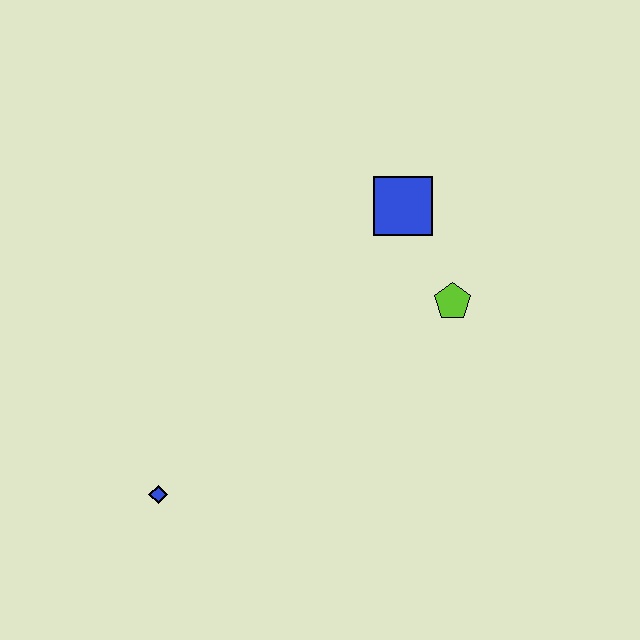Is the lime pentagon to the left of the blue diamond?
No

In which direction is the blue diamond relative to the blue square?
The blue diamond is below the blue square.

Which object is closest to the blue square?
The lime pentagon is closest to the blue square.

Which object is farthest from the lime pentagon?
The blue diamond is farthest from the lime pentagon.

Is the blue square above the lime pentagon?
Yes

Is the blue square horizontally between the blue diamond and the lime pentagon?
Yes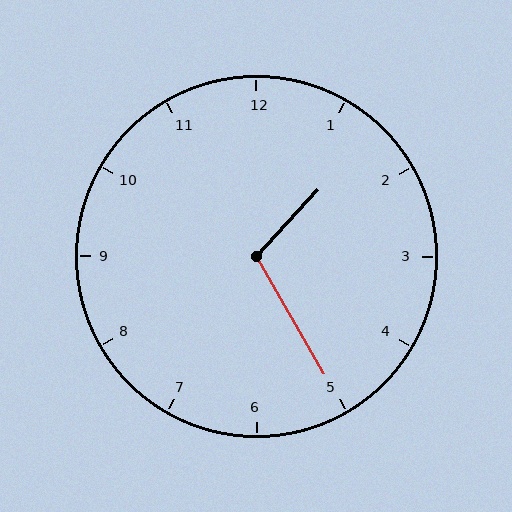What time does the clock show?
1:25.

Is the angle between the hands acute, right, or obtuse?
It is obtuse.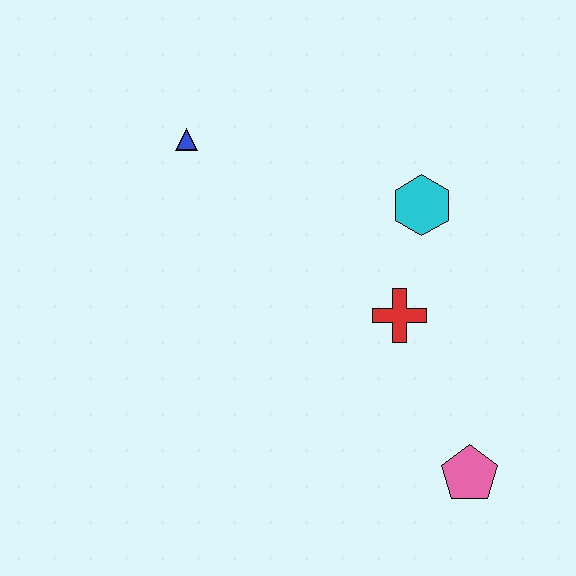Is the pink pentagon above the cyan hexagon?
No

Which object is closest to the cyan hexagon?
The red cross is closest to the cyan hexagon.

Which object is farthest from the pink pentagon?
The blue triangle is farthest from the pink pentagon.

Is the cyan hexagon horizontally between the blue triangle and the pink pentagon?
Yes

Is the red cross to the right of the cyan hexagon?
No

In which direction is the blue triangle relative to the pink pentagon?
The blue triangle is above the pink pentagon.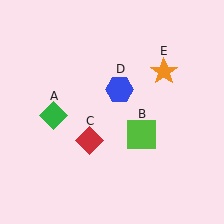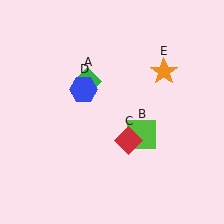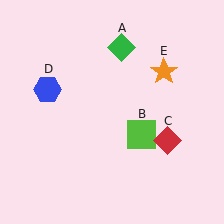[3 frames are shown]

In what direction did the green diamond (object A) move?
The green diamond (object A) moved up and to the right.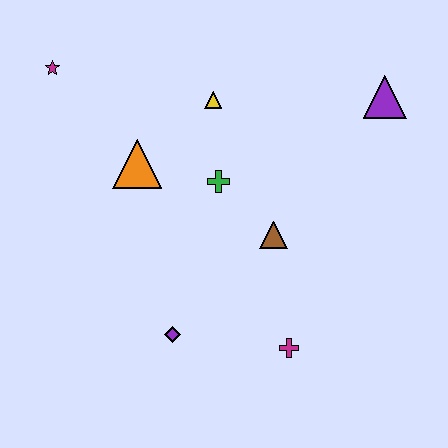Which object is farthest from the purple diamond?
The purple triangle is farthest from the purple diamond.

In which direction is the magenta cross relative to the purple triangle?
The magenta cross is below the purple triangle.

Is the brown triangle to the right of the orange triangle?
Yes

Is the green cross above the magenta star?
No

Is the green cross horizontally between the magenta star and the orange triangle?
No